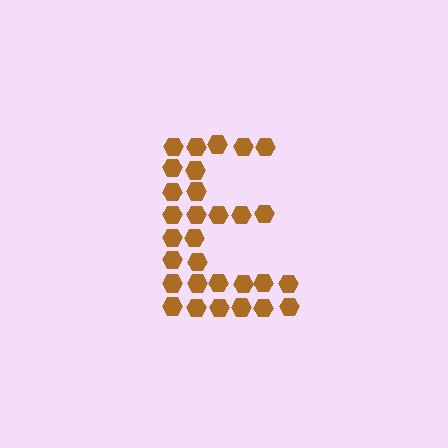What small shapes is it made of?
It is made of small hexagons.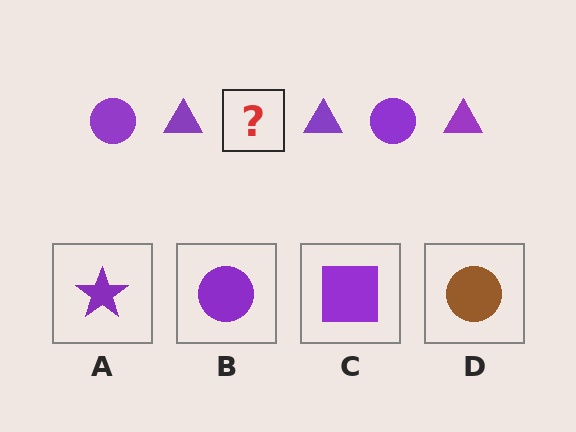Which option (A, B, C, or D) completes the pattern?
B.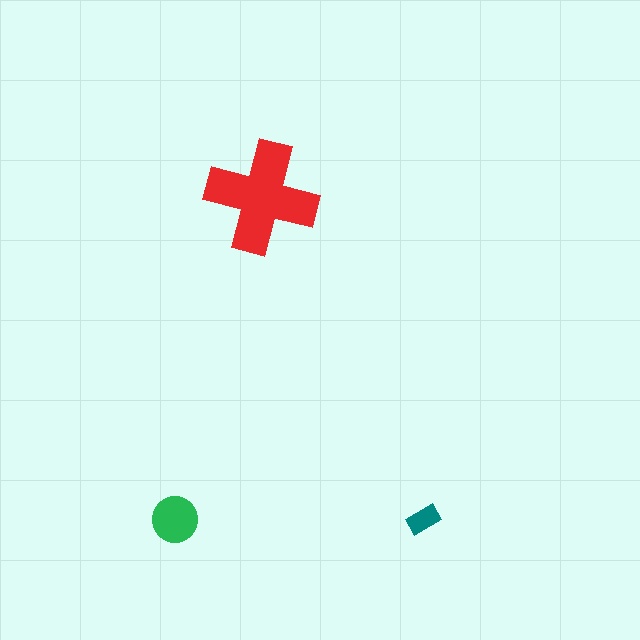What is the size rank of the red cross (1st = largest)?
1st.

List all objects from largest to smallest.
The red cross, the green circle, the teal rectangle.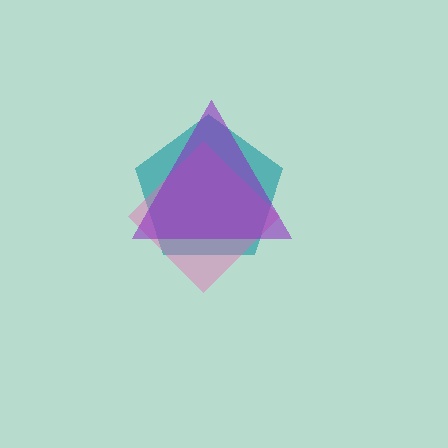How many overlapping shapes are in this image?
There are 3 overlapping shapes in the image.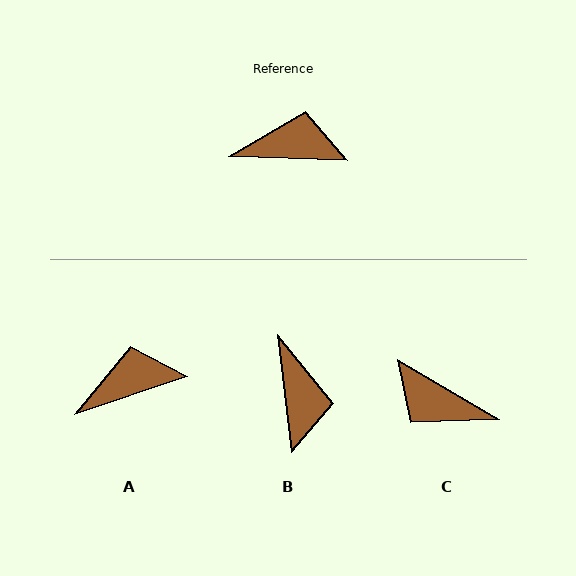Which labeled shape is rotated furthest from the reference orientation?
C, about 151 degrees away.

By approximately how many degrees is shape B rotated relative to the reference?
Approximately 81 degrees clockwise.